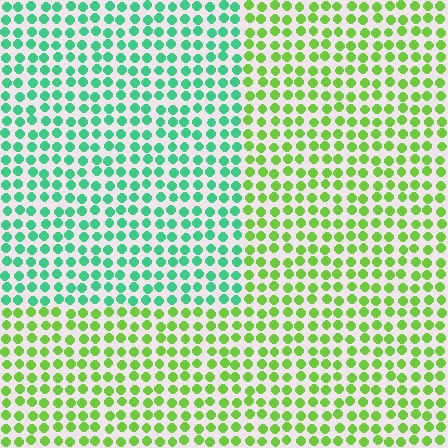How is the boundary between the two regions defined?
The boundary is defined purely by a slight shift in hue (about 53 degrees). Spacing, size, and orientation are identical on both sides.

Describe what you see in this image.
The image is filled with small lime elements in a uniform arrangement. A rectangle-shaped region is visible where the elements are tinted to a slightly different hue, forming a subtle color boundary.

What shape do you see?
I see a rectangle.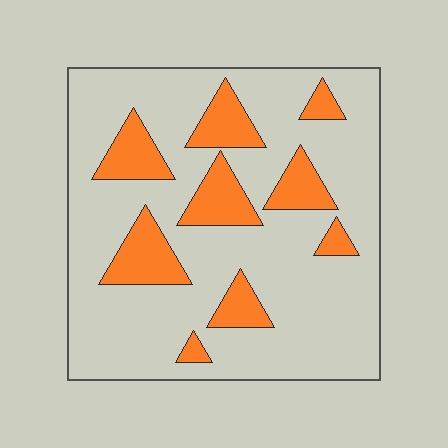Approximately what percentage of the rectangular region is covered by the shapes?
Approximately 20%.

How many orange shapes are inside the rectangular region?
9.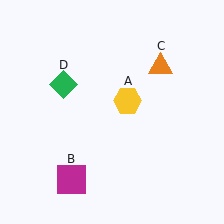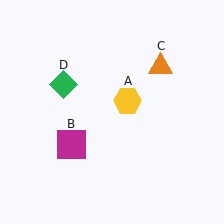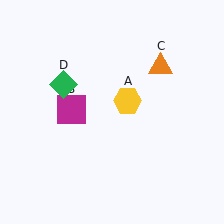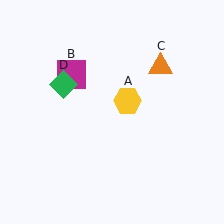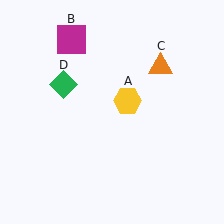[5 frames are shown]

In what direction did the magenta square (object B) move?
The magenta square (object B) moved up.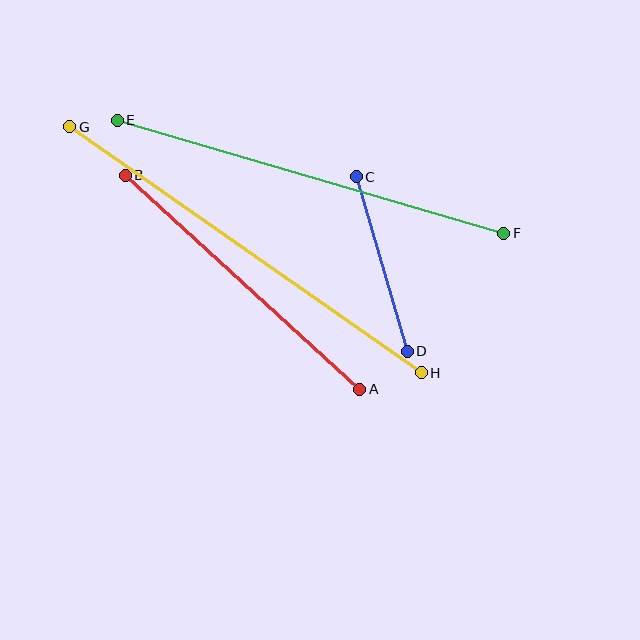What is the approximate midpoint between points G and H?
The midpoint is at approximately (246, 250) pixels.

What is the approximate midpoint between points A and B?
The midpoint is at approximately (243, 282) pixels.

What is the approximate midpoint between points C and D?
The midpoint is at approximately (382, 264) pixels.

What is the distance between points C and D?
The distance is approximately 182 pixels.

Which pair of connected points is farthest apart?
Points G and H are farthest apart.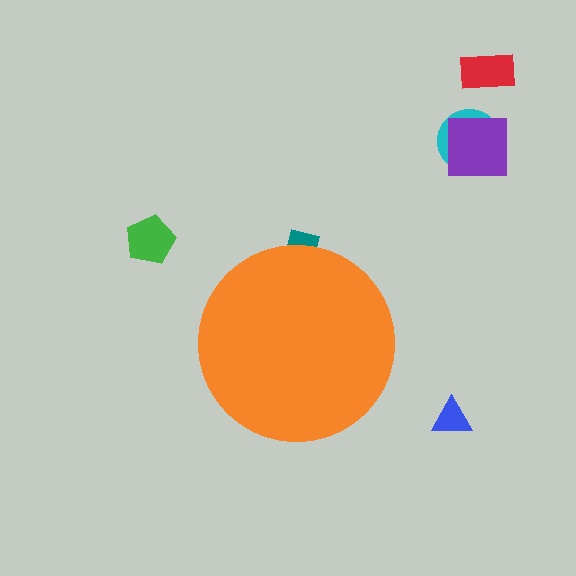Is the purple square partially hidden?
No, the purple square is fully visible.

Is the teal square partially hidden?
Yes, the teal square is partially hidden behind the orange circle.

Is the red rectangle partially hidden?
No, the red rectangle is fully visible.